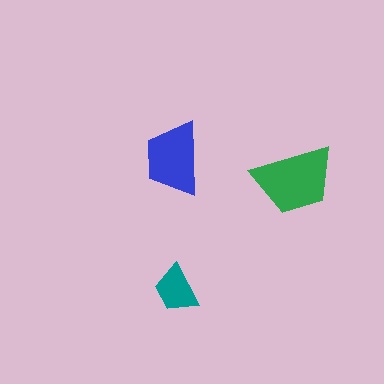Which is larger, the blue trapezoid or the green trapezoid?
The green one.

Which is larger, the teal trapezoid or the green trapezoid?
The green one.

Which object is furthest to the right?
The green trapezoid is rightmost.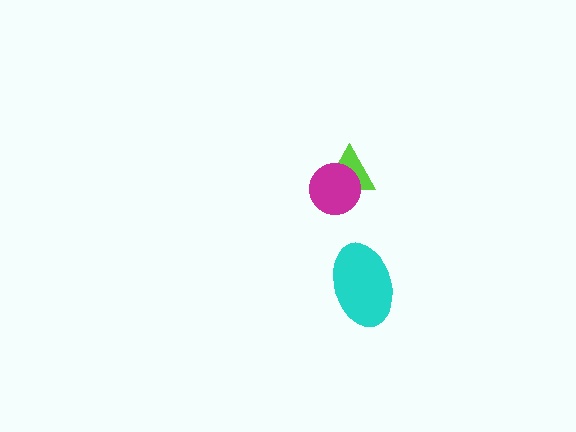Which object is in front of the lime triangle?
The magenta circle is in front of the lime triangle.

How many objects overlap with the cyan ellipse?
0 objects overlap with the cyan ellipse.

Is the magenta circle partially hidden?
No, no other shape covers it.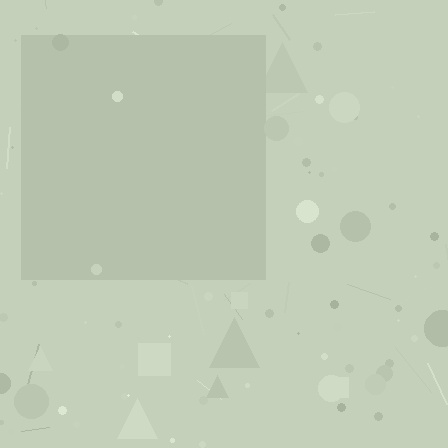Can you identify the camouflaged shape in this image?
The camouflaged shape is a square.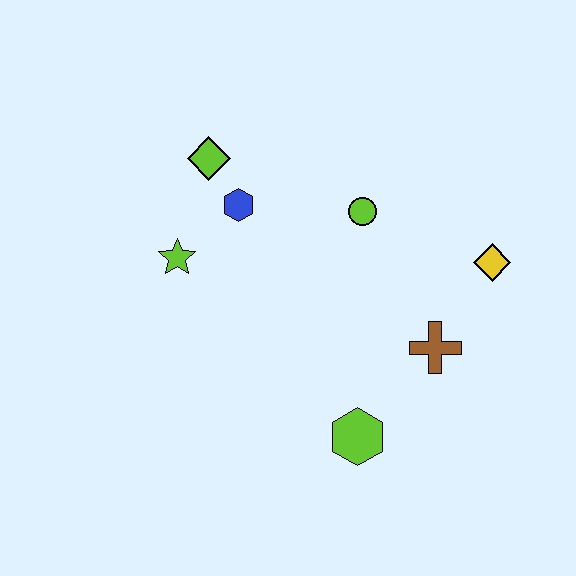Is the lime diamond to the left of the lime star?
No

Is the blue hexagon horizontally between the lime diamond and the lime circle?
Yes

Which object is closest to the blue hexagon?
The lime diamond is closest to the blue hexagon.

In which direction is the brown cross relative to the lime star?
The brown cross is to the right of the lime star.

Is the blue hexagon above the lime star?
Yes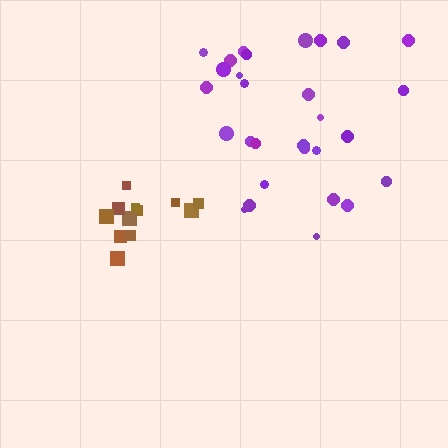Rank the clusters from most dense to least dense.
brown, purple.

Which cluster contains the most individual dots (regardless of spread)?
Purple (29).